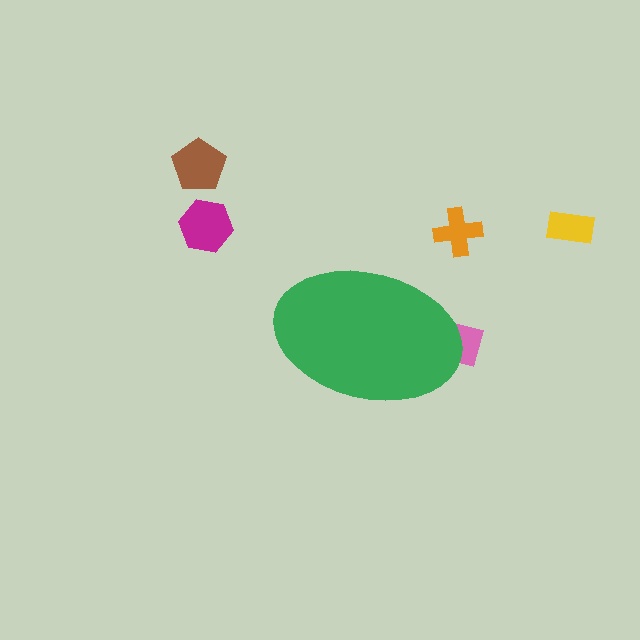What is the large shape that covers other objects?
A green ellipse.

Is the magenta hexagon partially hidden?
No, the magenta hexagon is fully visible.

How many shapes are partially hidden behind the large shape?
1 shape is partially hidden.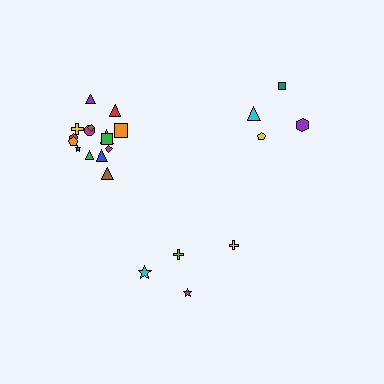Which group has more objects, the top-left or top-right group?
The top-left group.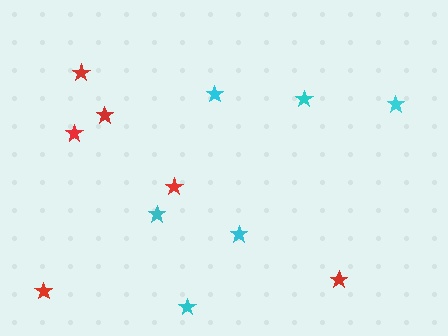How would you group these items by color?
There are 2 groups: one group of cyan stars (6) and one group of red stars (6).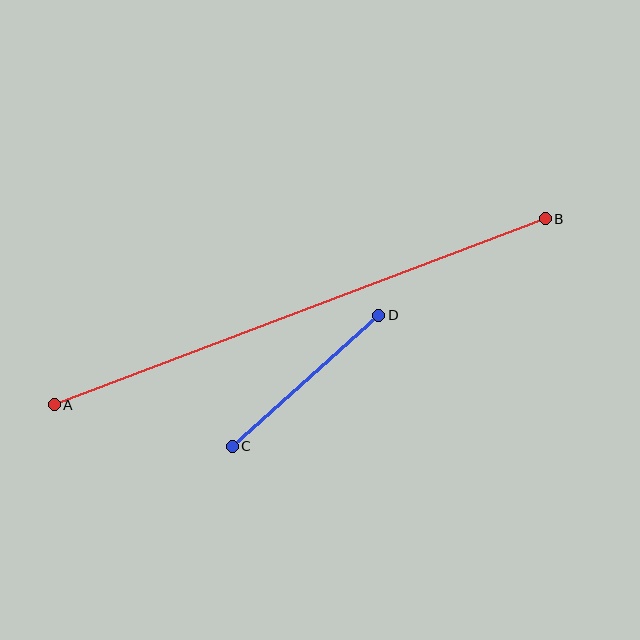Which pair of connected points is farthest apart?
Points A and B are farthest apart.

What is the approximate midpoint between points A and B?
The midpoint is at approximately (300, 312) pixels.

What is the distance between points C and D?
The distance is approximately 197 pixels.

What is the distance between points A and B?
The distance is approximately 525 pixels.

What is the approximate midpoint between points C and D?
The midpoint is at approximately (305, 381) pixels.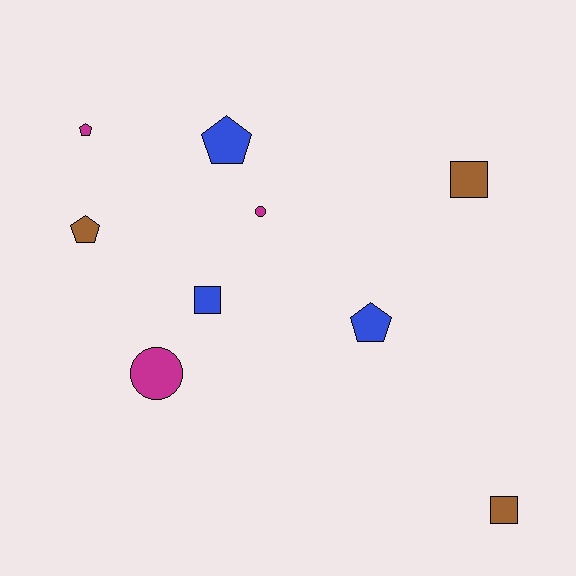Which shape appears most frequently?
Pentagon, with 4 objects.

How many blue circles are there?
There are no blue circles.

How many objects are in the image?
There are 9 objects.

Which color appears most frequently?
Blue, with 3 objects.